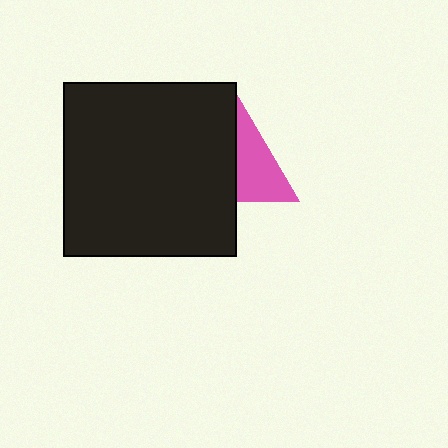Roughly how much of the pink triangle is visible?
A small part of it is visible (roughly 42%).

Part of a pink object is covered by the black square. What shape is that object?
It is a triangle.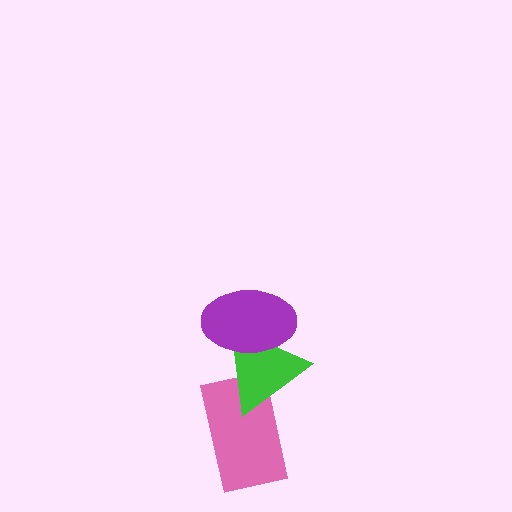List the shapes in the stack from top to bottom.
From top to bottom: the purple ellipse, the green triangle, the pink rectangle.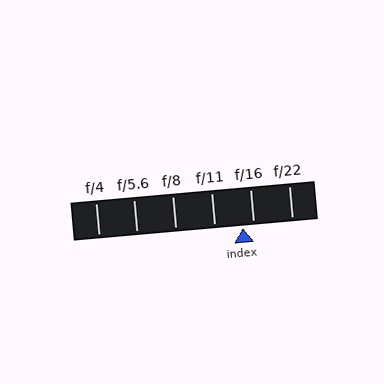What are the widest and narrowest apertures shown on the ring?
The widest aperture shown is f/4 and the narrowest is f/22.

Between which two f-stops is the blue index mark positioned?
The index mark is between f/11 and f/16.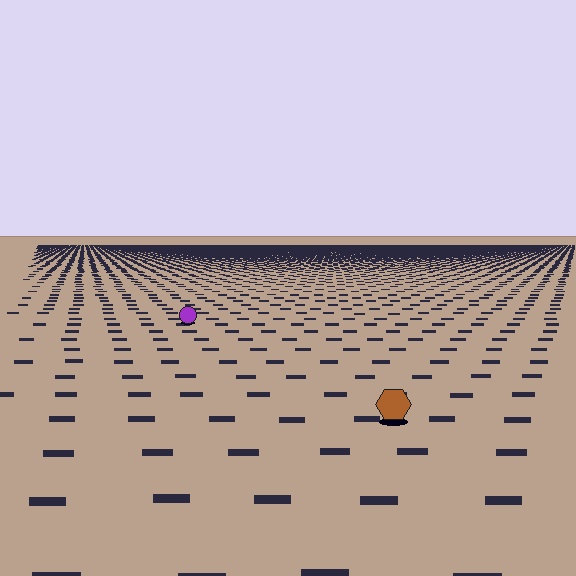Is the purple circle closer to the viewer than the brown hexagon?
No. The brown hexagon is closer — you can tell from the texture gradient: the ground texture is coarser near it.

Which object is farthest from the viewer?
The purple circle is farthest from the viewer. It appears smaller and the ground texture around it is denser.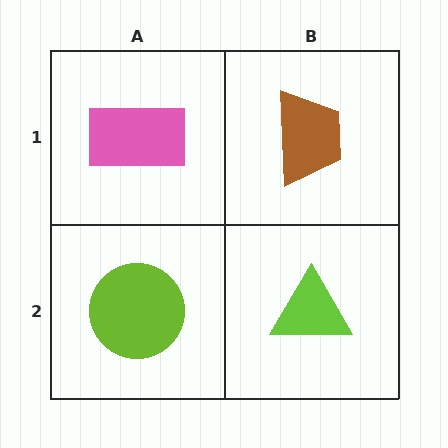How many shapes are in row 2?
2 shapes.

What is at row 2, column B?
A lime triangle.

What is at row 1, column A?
A pink rectangle.